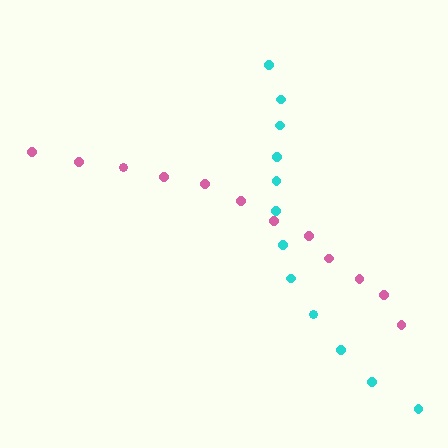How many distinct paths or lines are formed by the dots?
There are 2 distinct paths.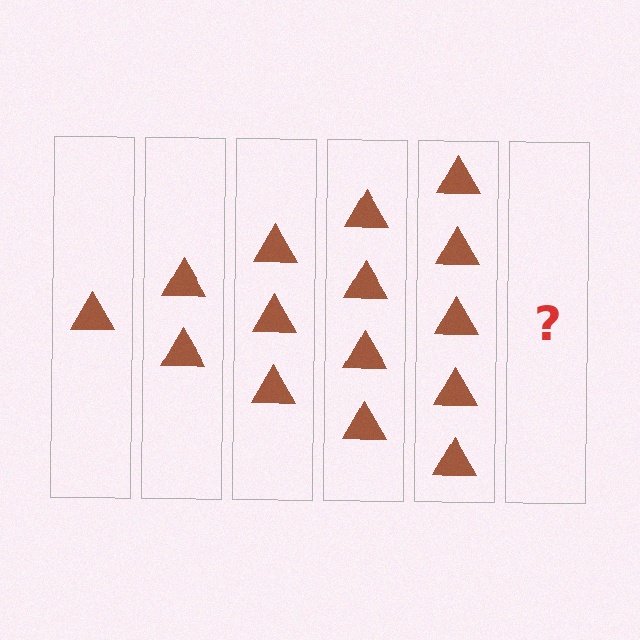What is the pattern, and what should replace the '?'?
The pattern is that each step adds one more triangle. The '?' should be 6 triangles.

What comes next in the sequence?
The next element should be 6 triangles.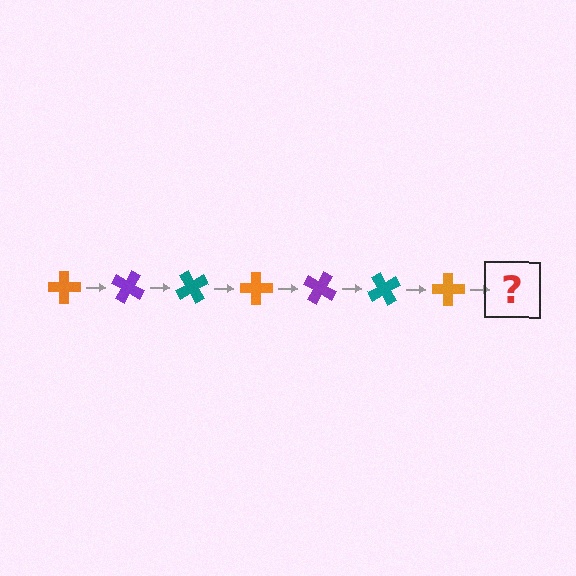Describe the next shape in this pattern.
It should be a purple cross, rotated 210 degrees from the start.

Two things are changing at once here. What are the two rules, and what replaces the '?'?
The two rules are that it rotates 30 degrees each step and the color cycles through orange, purple, and teal. The '?' should be a purple cross, rotated 210 degrees from the start.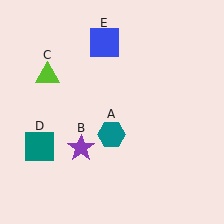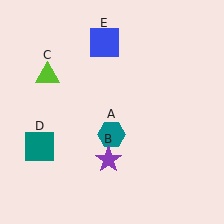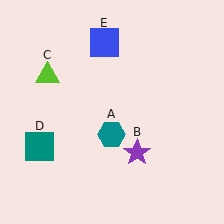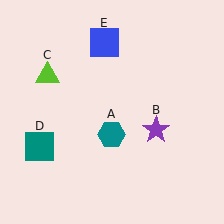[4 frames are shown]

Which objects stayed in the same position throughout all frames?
Teal hexagon (object A) and lime triangle (object C) and teal square (object D) and blue square (object E) remained stationary.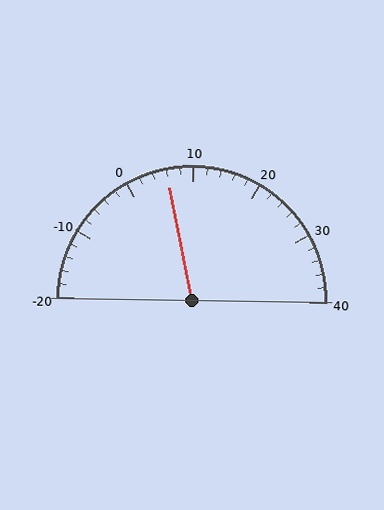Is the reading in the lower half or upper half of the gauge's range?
The reading is in the lower half of the range (-20 to 40).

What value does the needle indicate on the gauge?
The needle indicates approximately 6.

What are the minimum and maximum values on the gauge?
The gauge ranges from -20 to 40.